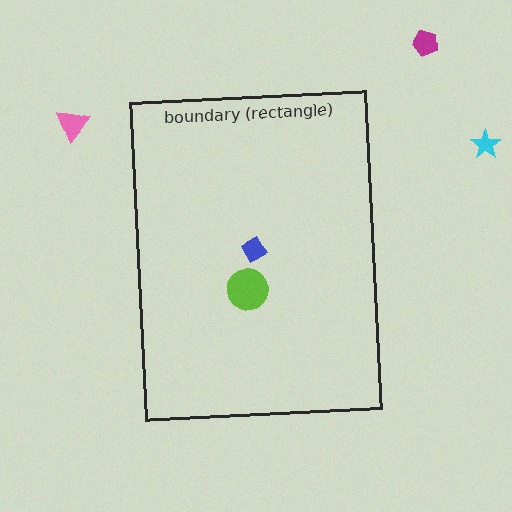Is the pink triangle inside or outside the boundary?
Outside.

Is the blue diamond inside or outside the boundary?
Inside.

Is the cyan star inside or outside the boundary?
Outside.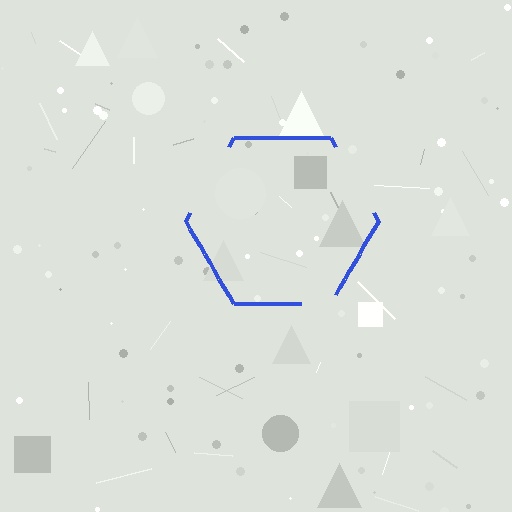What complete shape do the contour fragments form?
The contour fragments form a hexagon.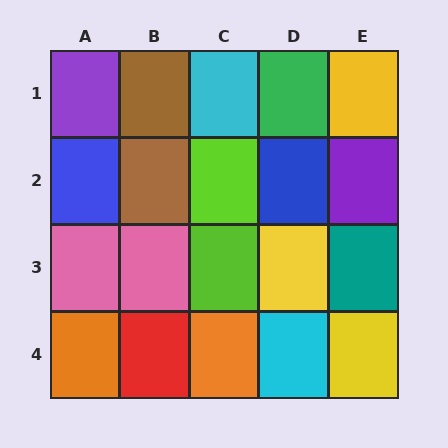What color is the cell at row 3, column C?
Lime.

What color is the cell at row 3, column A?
Pink.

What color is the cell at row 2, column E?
Purple.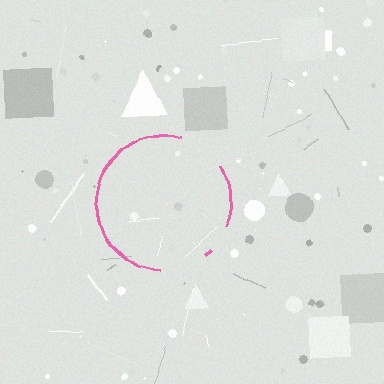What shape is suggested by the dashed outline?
The dashed outline suggests a circle.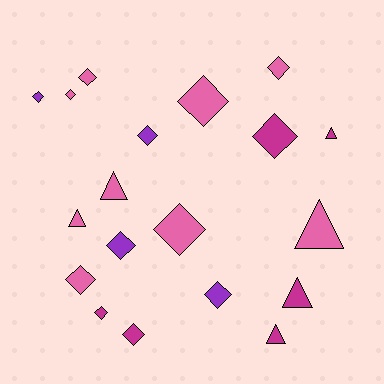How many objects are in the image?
There are 19 objects.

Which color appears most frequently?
Pink, with 9 objects.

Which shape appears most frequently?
Diamond, with 13 objects.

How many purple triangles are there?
There are no purple triangles.